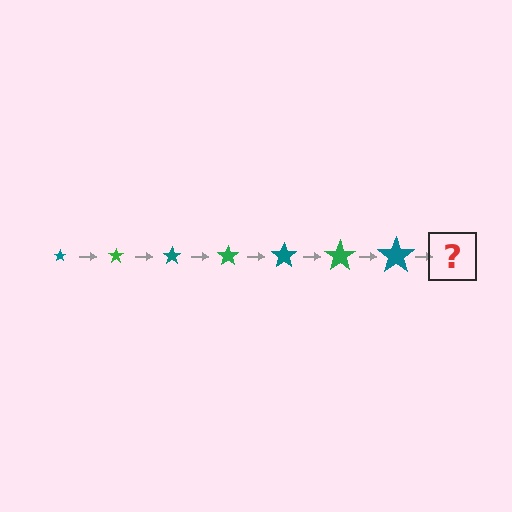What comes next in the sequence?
The next element should be a green star, larger than the previous one.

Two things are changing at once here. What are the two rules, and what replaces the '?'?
The two rules are that the star grows larger each step and the color cycles through teal and green. The '?' should be a green star, larger than the previous one.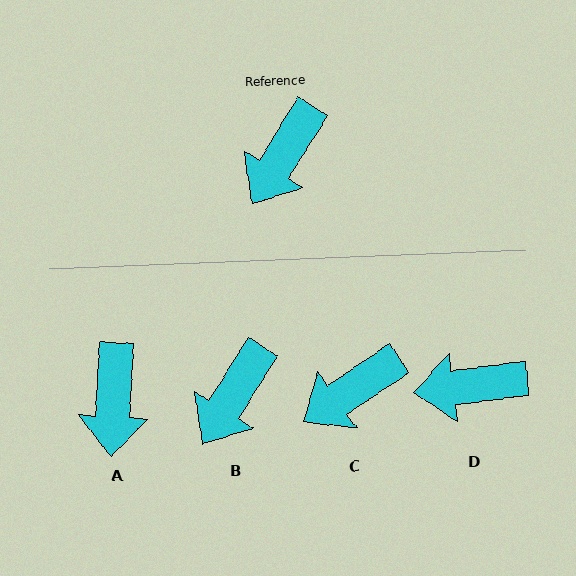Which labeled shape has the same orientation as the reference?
B.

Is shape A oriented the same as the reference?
No, it is off by about 29 degrees.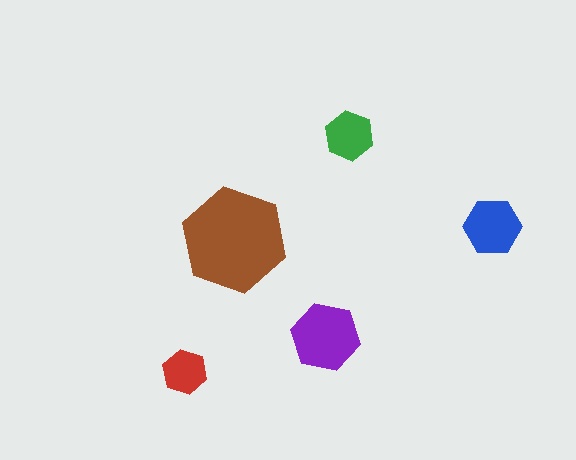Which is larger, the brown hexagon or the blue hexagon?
The brown one.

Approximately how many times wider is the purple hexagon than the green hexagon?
About 1.5 times wider.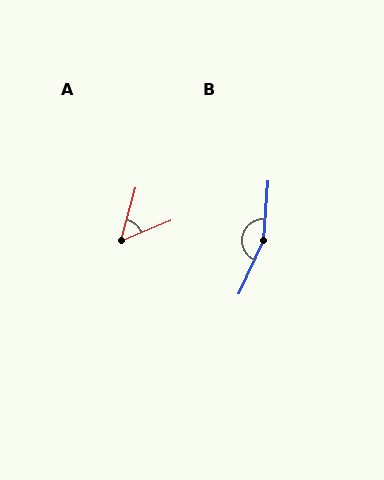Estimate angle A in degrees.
Approximately 52 degrees.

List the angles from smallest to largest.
A (52°), B (160°).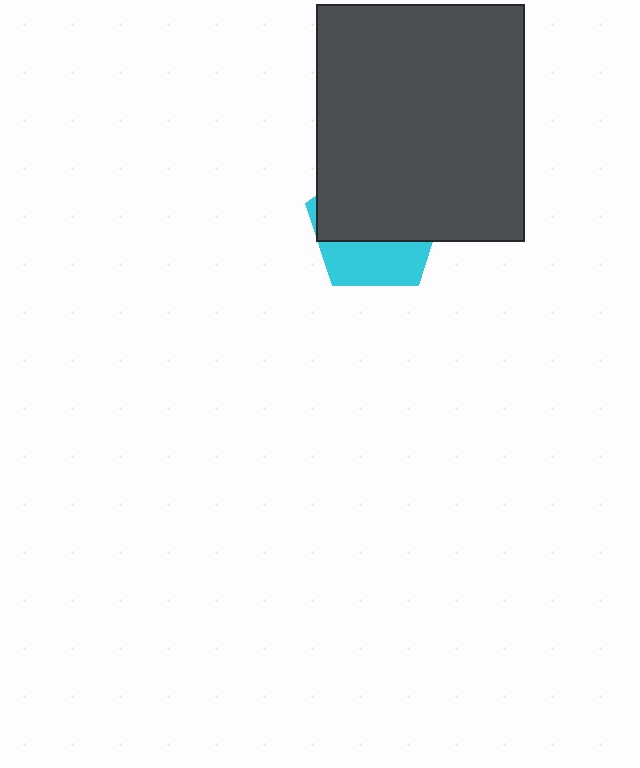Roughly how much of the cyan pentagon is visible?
A small part of it is visible (roughly 36%).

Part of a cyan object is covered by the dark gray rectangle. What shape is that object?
It is a pentagon.